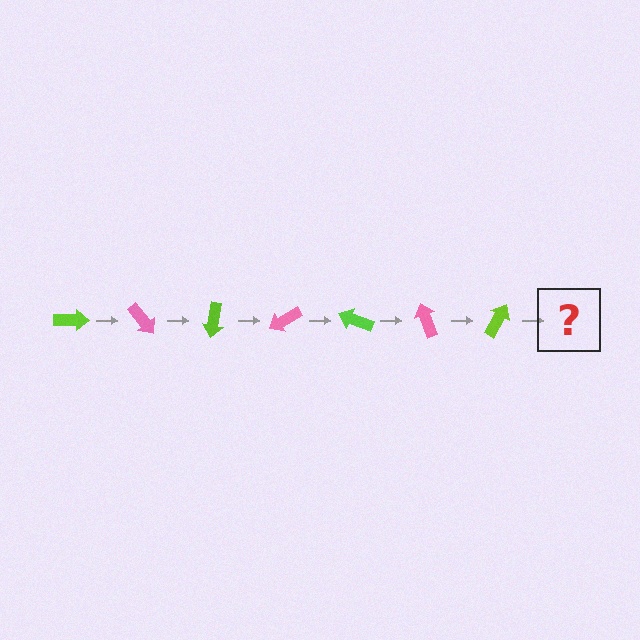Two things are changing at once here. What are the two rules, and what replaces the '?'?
The two rules are that it rotates 50 degrees each step and the color cycles through lime and pink. The '?' should be a pink arrow, rotated 350 degrees from the start.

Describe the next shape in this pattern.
It should be a pink arrow, rotated 350 degrees from the start.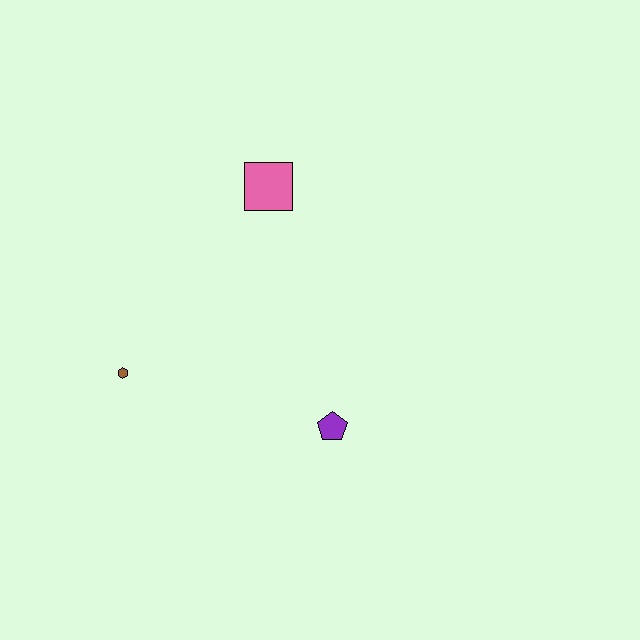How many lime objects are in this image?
There are no lime objects.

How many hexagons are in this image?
There is 1 hexagon.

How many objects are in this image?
There are 3 objects.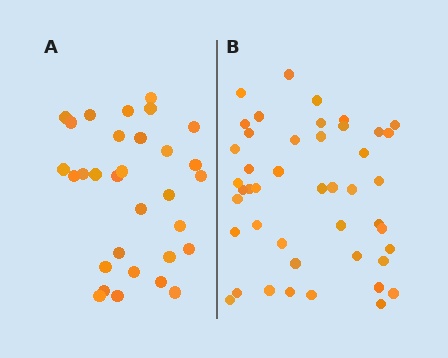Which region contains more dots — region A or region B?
Region B (the right region) has more dots.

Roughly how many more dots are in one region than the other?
Region B has approximately 15 more dots than region A.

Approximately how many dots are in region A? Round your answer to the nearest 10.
About 30 dots. (The exact count is 31, which rounds to 30.)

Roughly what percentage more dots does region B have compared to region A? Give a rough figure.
About 45% more.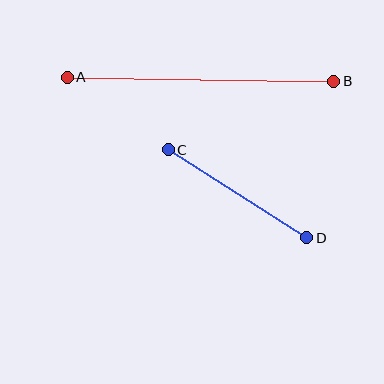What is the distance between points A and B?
The distance is approximately 267 pixels.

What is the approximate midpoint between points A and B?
The midpoint is at approximately (201, 79) pixels.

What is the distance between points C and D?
The distance is approximately 164 pixels.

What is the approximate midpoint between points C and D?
The midpoint is at approximately (238, 194) pixels.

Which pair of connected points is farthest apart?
Points A and B are farthest apart.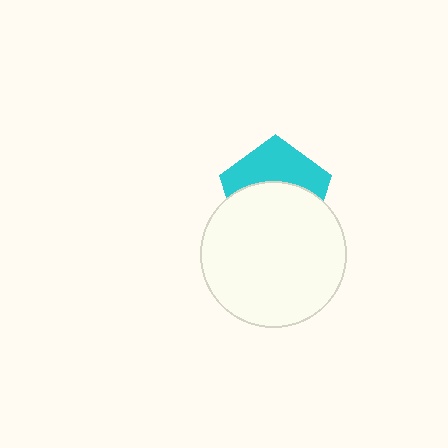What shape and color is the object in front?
The object in front is a white circle.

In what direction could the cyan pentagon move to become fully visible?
The cyan pentagon could move up. That would shift it out from behind the white circle entirely.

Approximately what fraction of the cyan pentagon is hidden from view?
Roughly 57% of the cyan pentagon is hidden behind the white circle.